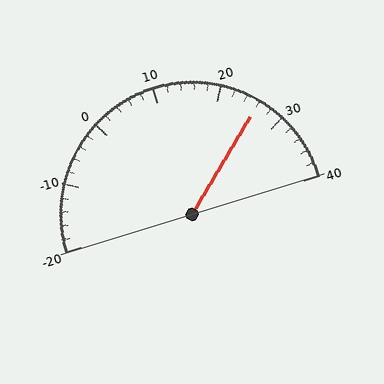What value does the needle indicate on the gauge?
The needle indicates approximately 26.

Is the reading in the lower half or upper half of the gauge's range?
The reading is in the upper half of the range (-20 to 40).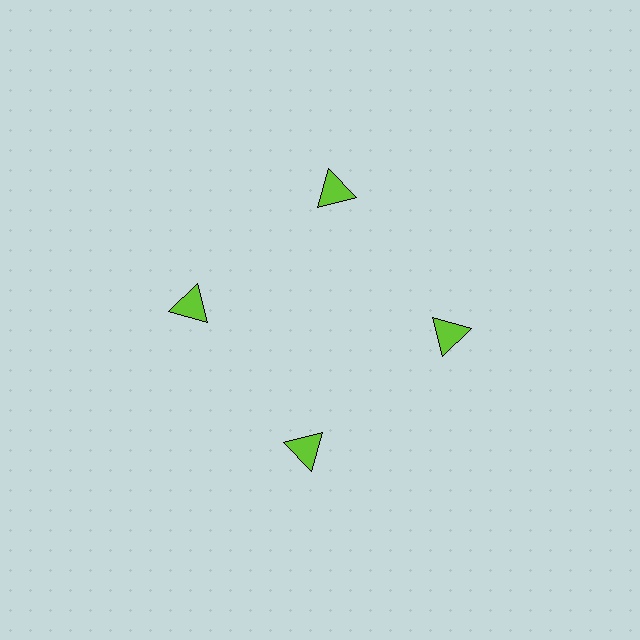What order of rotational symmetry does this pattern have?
This pattern has 4-fold rotational symmetry.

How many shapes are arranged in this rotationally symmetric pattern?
There are 4 shapes, arranged in 4 groups of 1.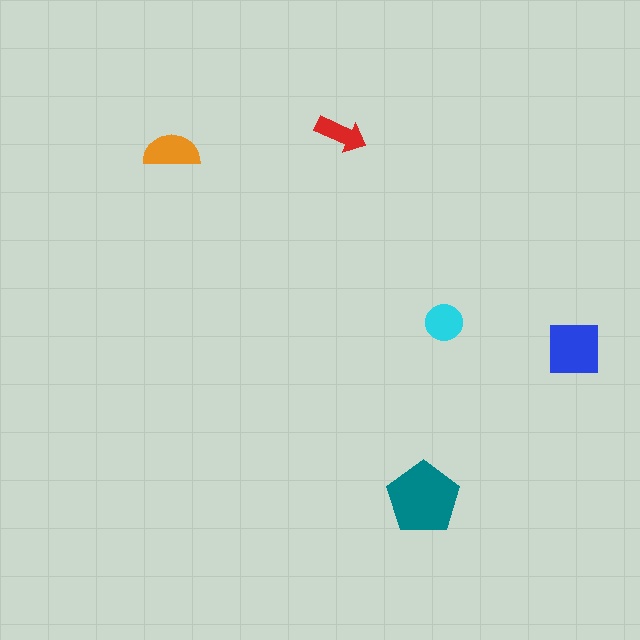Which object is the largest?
The teal pentagon.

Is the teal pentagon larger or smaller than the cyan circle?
Larger.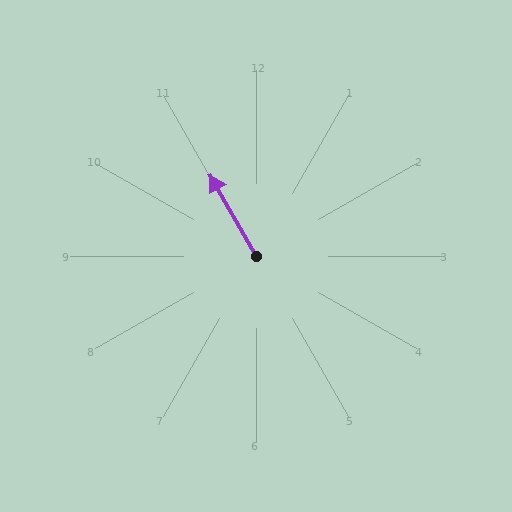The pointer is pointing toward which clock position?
Roughly 11 o'clock.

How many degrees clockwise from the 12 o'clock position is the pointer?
Approximately 330 degrees.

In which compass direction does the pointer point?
Northwest.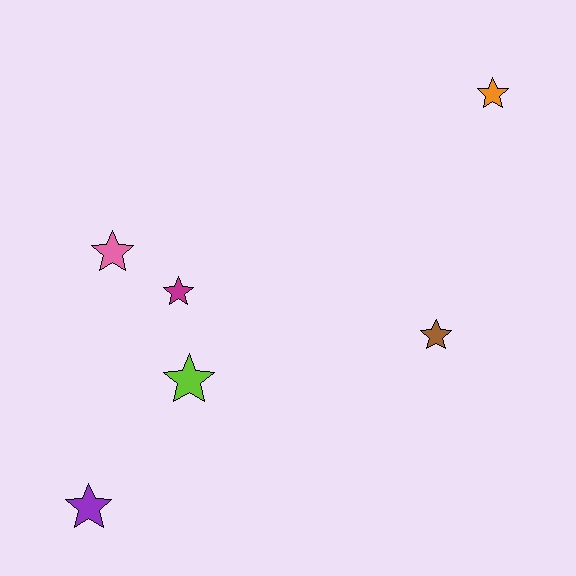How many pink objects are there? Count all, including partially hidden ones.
There is 1 pink object.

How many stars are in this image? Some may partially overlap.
There are 6 stars.